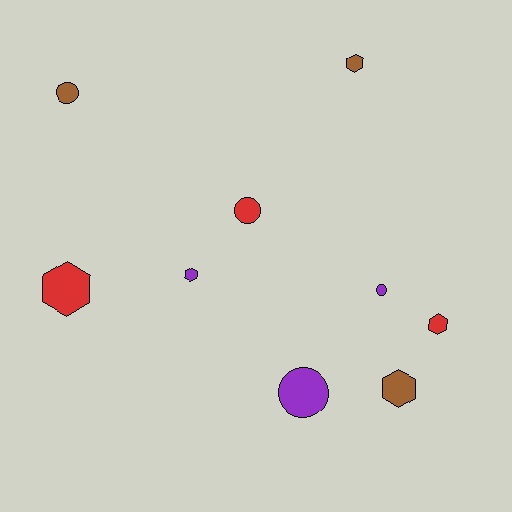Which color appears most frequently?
Purple, with 3 objects.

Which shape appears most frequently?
Hexagon, with 5 objects.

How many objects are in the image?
There are 9 objects.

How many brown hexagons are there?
There are 2 brown hexagons.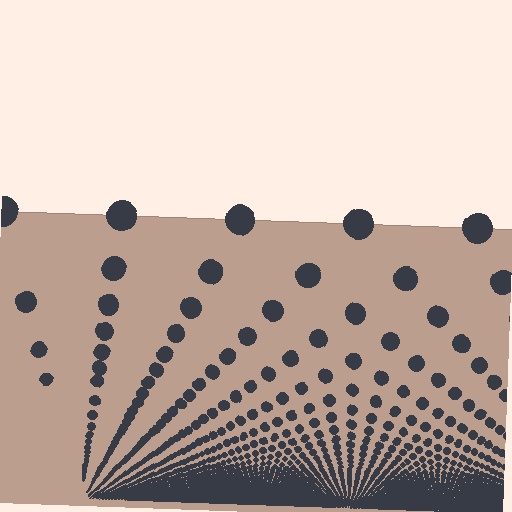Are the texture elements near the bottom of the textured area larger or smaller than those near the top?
Smaller. The gradient is inverted — elements near the bottom are smaller and denser.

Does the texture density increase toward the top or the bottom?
Density increases toward the bottom.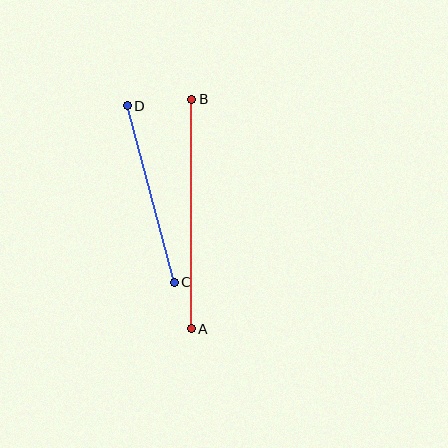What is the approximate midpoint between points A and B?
The midpoint is at approximately (191, 214) pixels.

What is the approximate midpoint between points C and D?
The midpoint is at approximately (151, 194) pixels.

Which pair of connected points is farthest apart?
Points A and B are farthest apart.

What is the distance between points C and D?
The distance is approximately 182 pixels.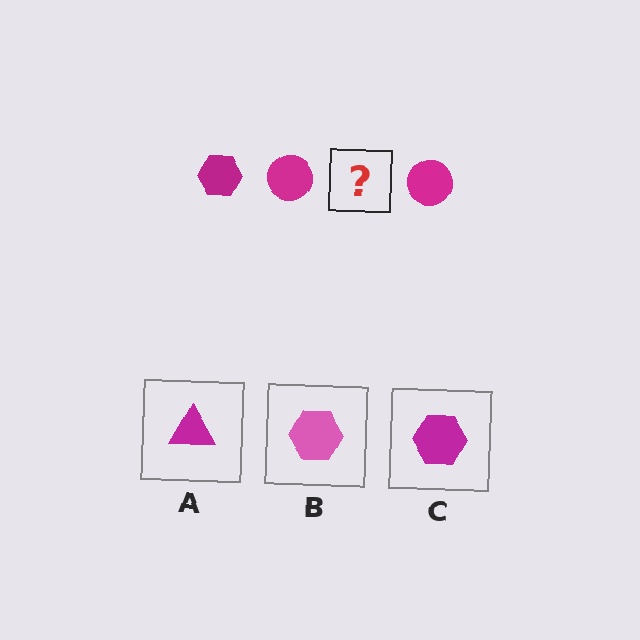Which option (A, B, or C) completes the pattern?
C.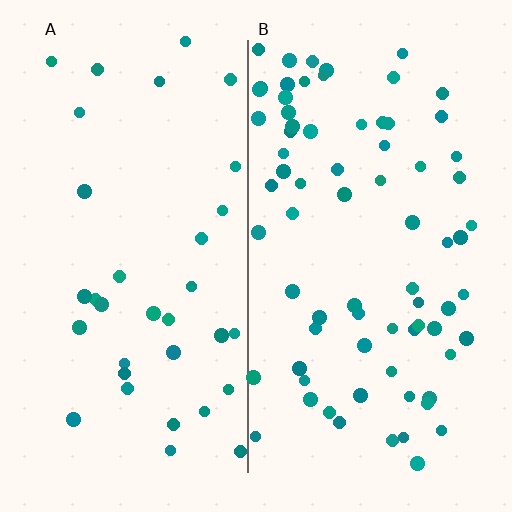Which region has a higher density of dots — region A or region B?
B (the right).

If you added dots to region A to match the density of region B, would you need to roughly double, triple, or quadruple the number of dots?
Approximately double.